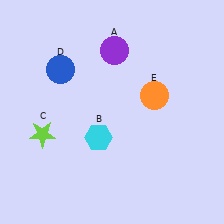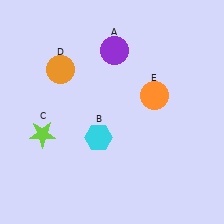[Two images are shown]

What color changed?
The circle (D) changed from blue in Image 1 to orange in Image 2.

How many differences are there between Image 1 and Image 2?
There is 1 difference between the two images.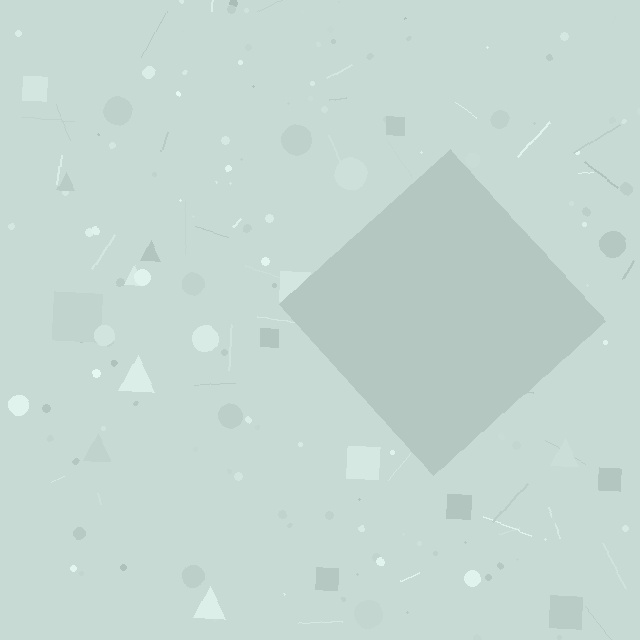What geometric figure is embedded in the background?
A diamond is embedded in the background.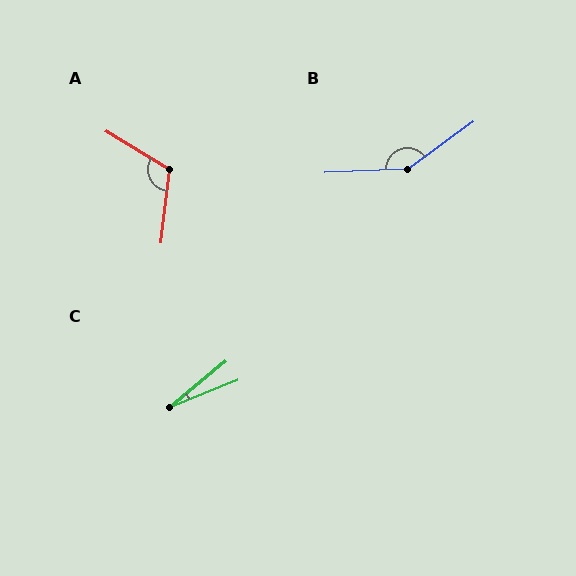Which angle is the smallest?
C, at approximately 17 degrees.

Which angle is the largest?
B, at approximately 147 degrees.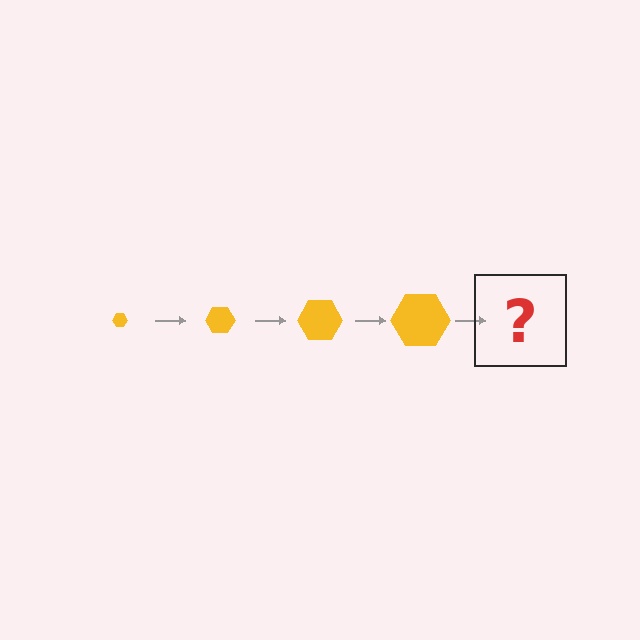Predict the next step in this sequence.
The next step is a yellow hexagon, larger than the previous one.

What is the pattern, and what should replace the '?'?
The pattern is that the hexagon gets progressively larger each step. The '?' should be a yellow hexagon, larger than the previous one.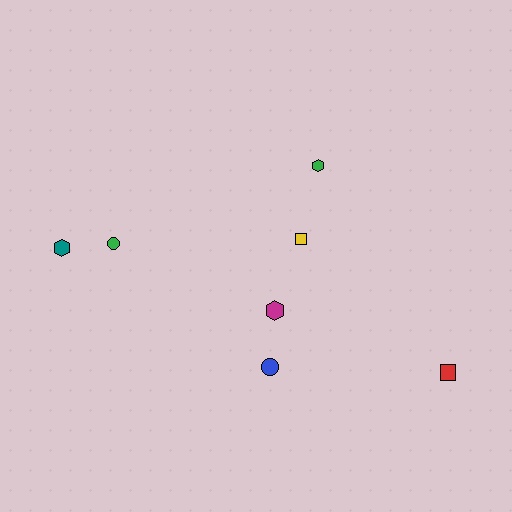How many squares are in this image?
There are 2 squares.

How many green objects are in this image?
There are 2 green objects.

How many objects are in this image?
There are 7 objects.